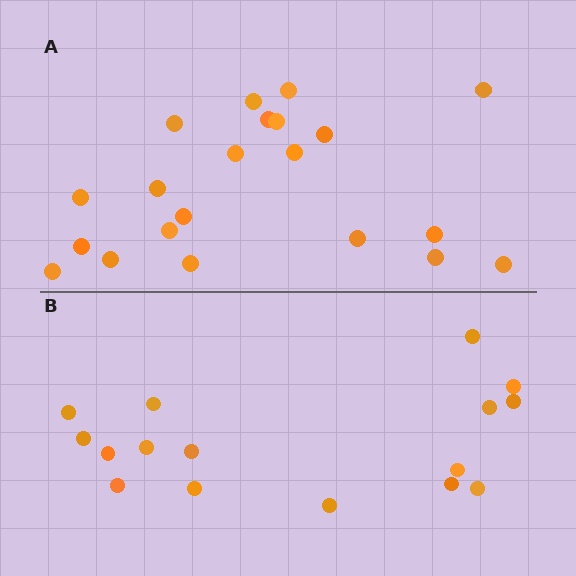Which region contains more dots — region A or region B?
Region A (the top region) has more dots.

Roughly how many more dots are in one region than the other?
Region A has about 5 more dots than region B.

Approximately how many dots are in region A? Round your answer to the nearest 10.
About 20 dots. (The exact count is 21, which rounds to 20.)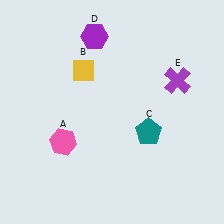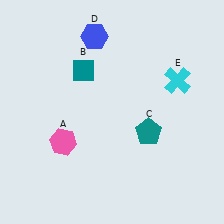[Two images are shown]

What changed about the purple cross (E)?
In Image 1, E is purple. In Image 2, it changed to cyan.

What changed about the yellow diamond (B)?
In Image 1, B is yellow. In Image 2, it changed to teal.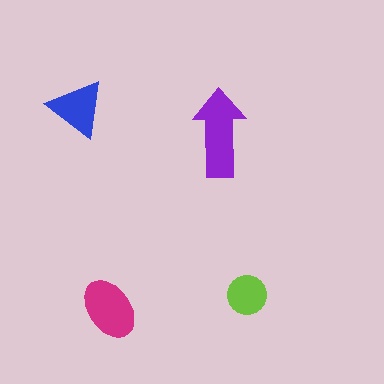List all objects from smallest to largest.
The lime circle, the blue triangle, the magenta ellipse, the purple arrow.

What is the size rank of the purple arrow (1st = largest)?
1st.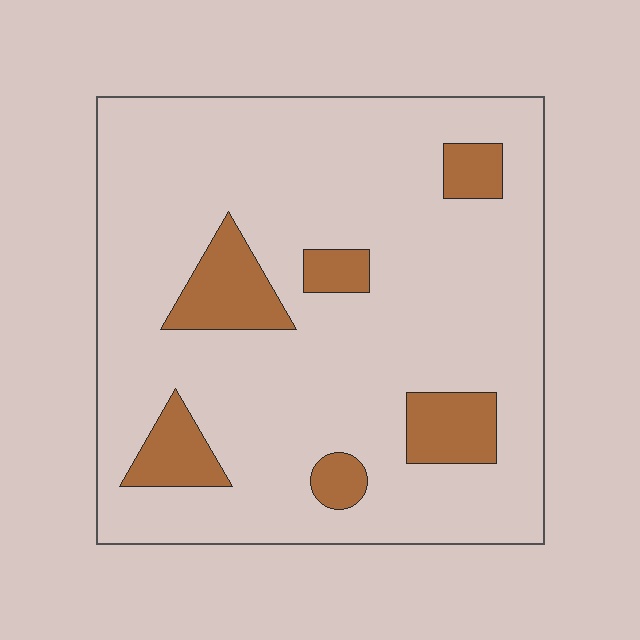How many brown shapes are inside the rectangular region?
6.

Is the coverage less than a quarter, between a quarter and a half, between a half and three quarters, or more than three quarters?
Less than a quarter.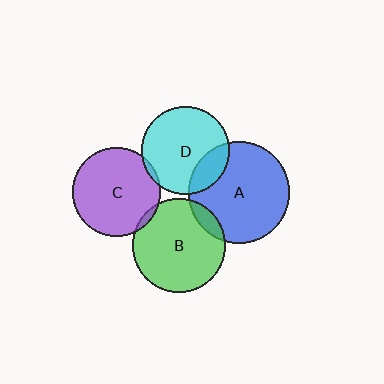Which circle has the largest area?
Circle A (blue).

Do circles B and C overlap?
Yes.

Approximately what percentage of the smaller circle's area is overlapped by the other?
Approximately 5%.